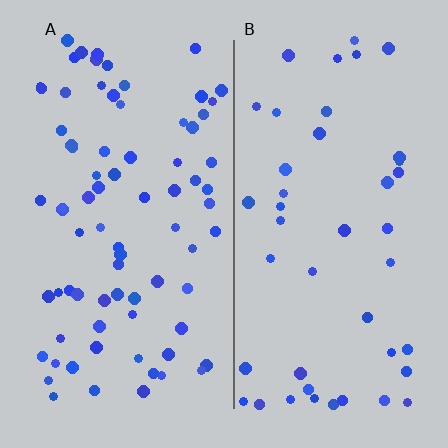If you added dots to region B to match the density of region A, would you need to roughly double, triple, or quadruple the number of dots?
Approximately double.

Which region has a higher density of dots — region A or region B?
A (the left).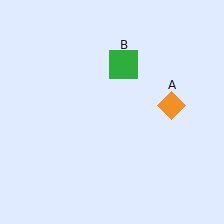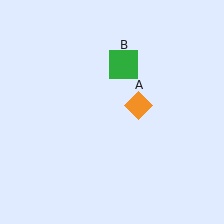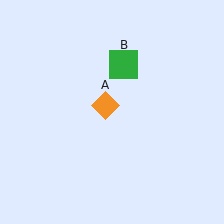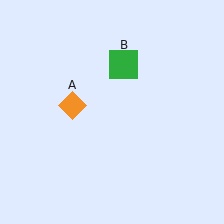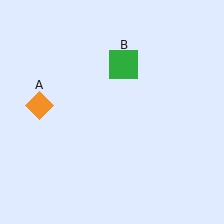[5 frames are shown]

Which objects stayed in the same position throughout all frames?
Green square (object B) remained stationary.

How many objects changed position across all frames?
1 object changed position: orange diamond (object A).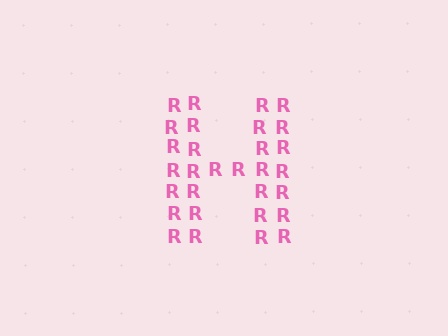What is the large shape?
The large shape is the letter H.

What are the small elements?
The small elements are letter R's.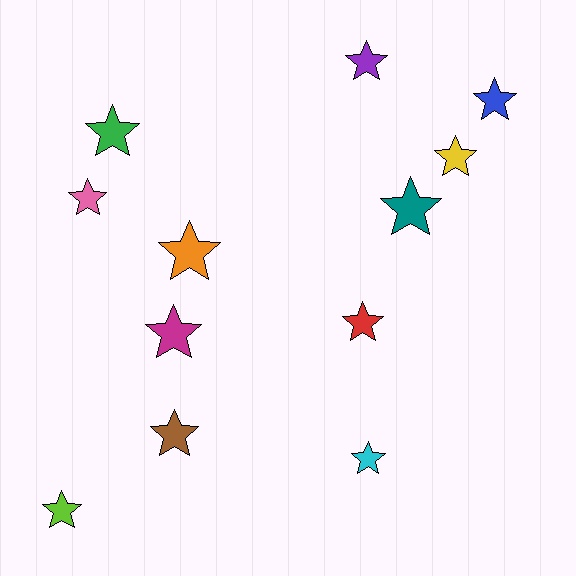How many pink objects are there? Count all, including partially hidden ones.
There is 1 pink object.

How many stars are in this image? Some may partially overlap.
There are 12 stars.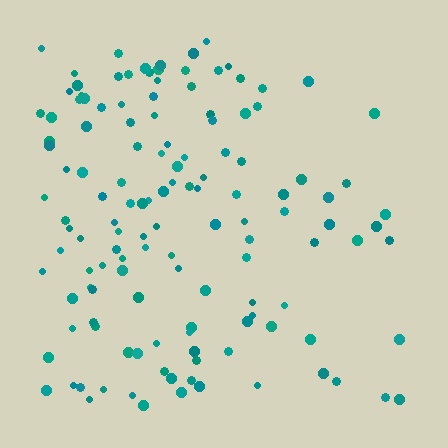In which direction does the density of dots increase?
From right to left, with the left side densest.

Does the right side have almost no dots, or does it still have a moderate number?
Still a moderate number, just noticeably fewer than the left.